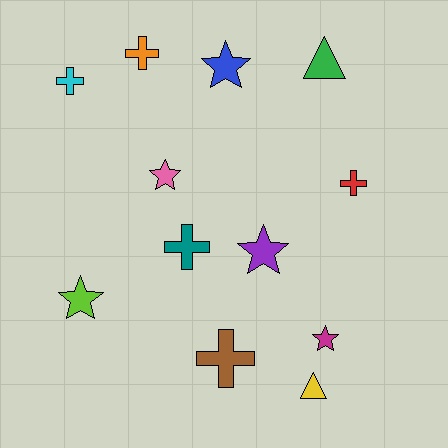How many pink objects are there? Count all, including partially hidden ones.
There is 1 pink object.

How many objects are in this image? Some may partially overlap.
There are 12 objects.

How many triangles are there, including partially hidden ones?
There are 2 triangles.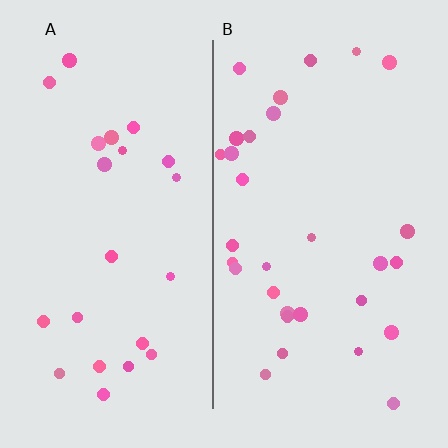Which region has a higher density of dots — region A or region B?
B (the right).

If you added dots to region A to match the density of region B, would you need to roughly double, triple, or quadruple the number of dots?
Approximately double.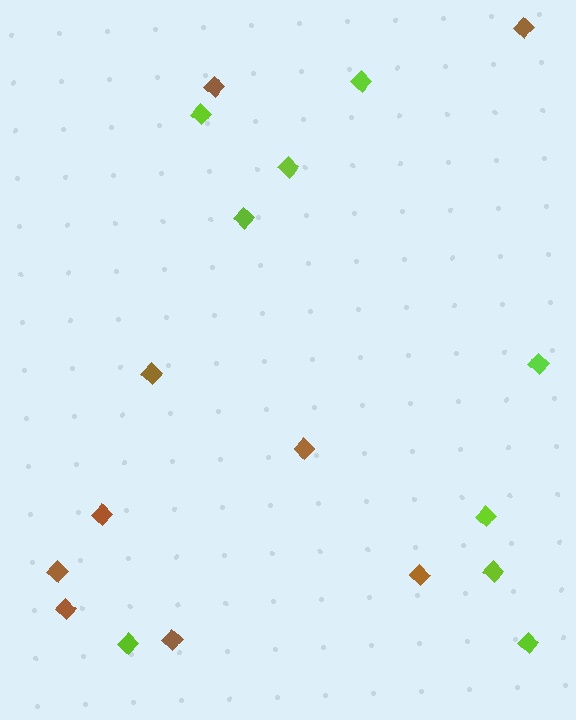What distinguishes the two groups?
There are 2 groups: one group of brown diamonds (9) and one group of lime diamonds (9).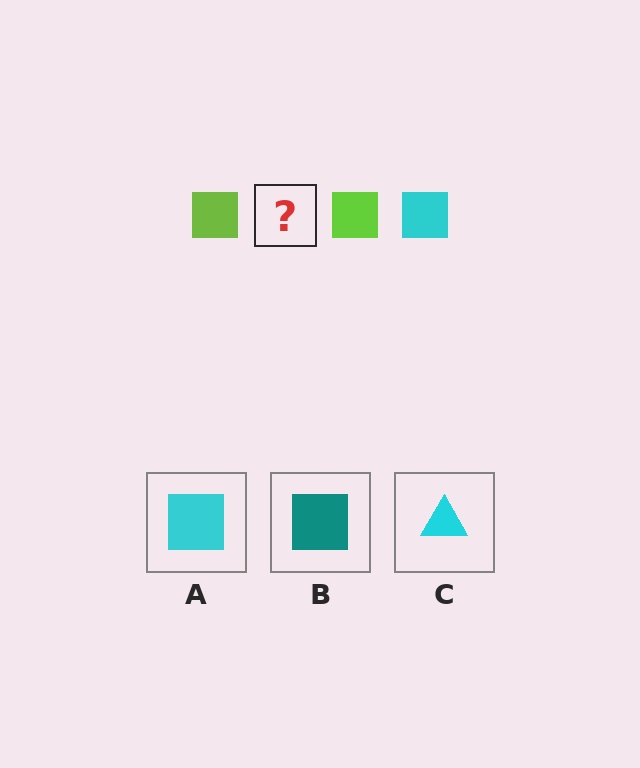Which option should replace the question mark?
Option A.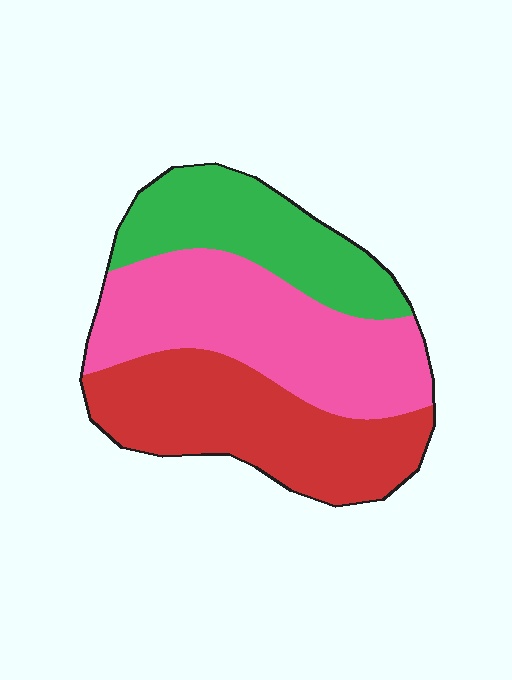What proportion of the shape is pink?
Pink takes up about two fifths (2/5) of the shape.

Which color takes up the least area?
Green, at roughly 25%.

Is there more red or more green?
Red.